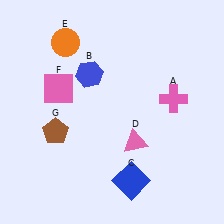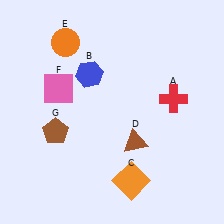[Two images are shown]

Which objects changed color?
A changed from pink to red. C changed from blue to orange. D changed from pink to brown.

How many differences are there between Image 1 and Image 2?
There are 3 differences between the two images.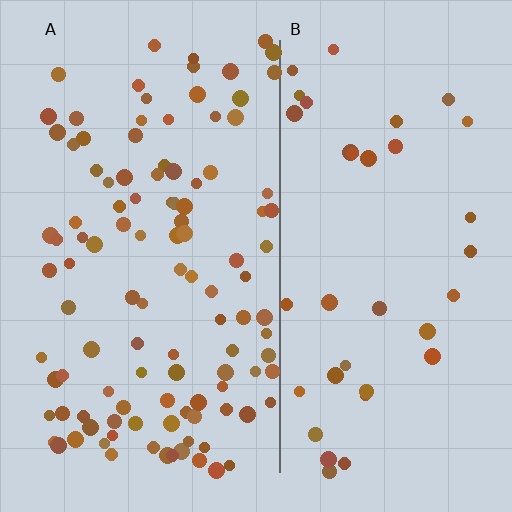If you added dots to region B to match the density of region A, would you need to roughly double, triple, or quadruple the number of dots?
Approximately triple.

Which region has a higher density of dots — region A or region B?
A (the left).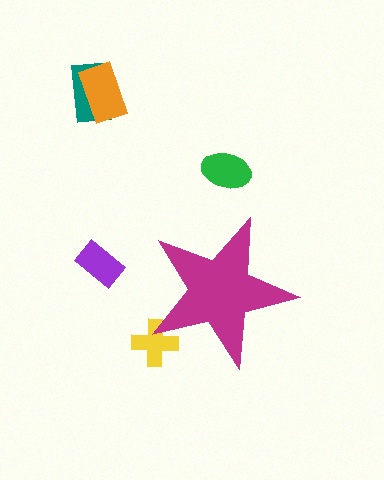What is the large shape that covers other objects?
A magenta star.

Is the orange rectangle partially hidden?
No, the orange rectangle is fully visible.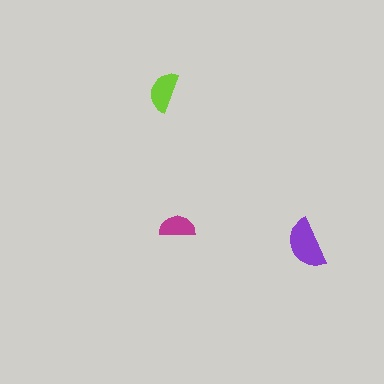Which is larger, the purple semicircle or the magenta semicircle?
The purple one.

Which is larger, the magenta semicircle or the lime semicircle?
The lime one.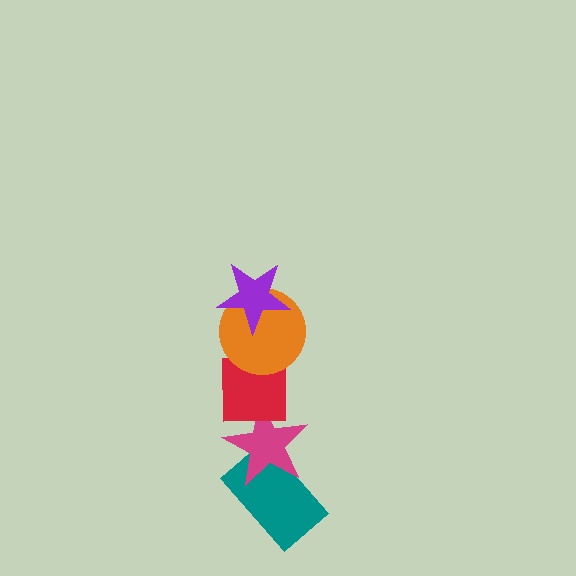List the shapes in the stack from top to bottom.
From top to bottom: the purple star, the orange circle, the red square, the magenta star, the teal rectangle.